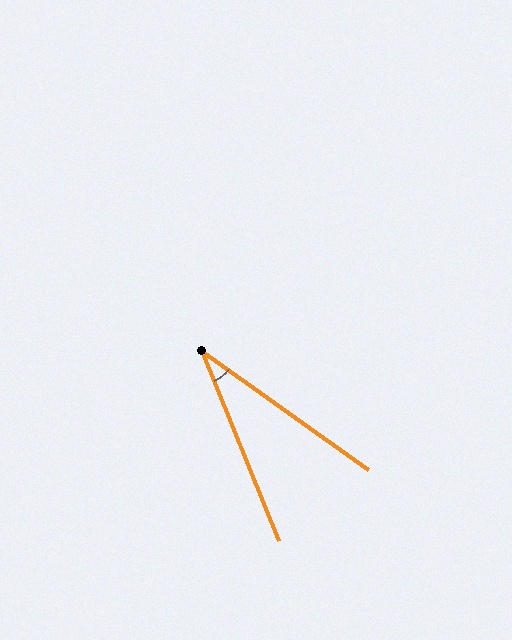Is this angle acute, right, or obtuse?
It is acute.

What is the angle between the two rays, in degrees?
Approximately 33 degrees.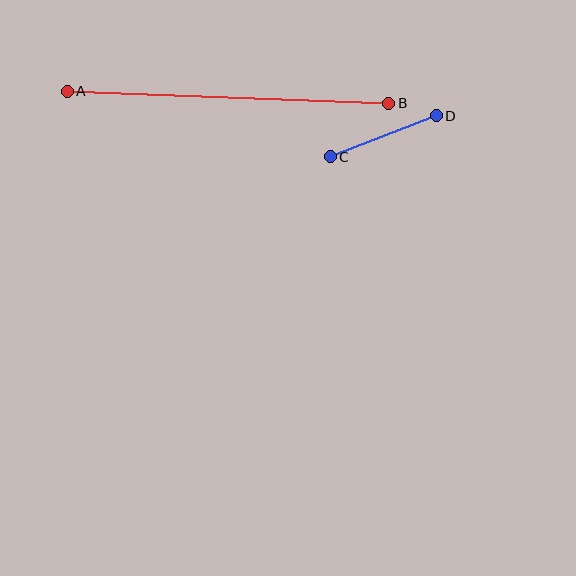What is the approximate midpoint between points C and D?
The midpoint is at approximately (383, 136) pixels.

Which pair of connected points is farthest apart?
Points A and B are farthest apart.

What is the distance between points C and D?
The distance is approximately 114 pixels.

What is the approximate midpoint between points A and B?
The midpoint is at approximately (228, 97) pixels.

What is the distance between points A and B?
The distance is approximately 321 pixels.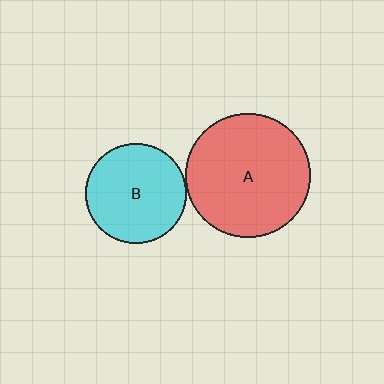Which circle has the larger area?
Circle A (red).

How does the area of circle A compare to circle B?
Approximately 1.5 times.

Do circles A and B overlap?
Yes.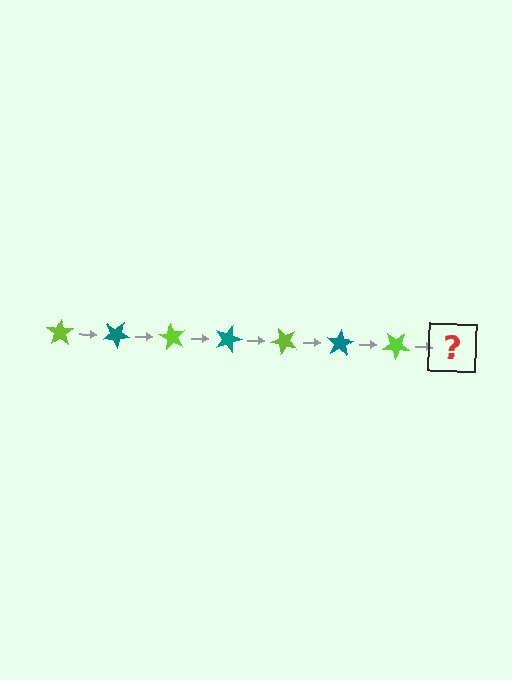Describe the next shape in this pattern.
It should be a teal star, rotated 210 degrees from the start.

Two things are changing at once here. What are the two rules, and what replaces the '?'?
The two rules are that it rotates 30 degrees each step and the color cycles through lime and teal. The '?' should be a teal star, rotated 210 degrees from the start.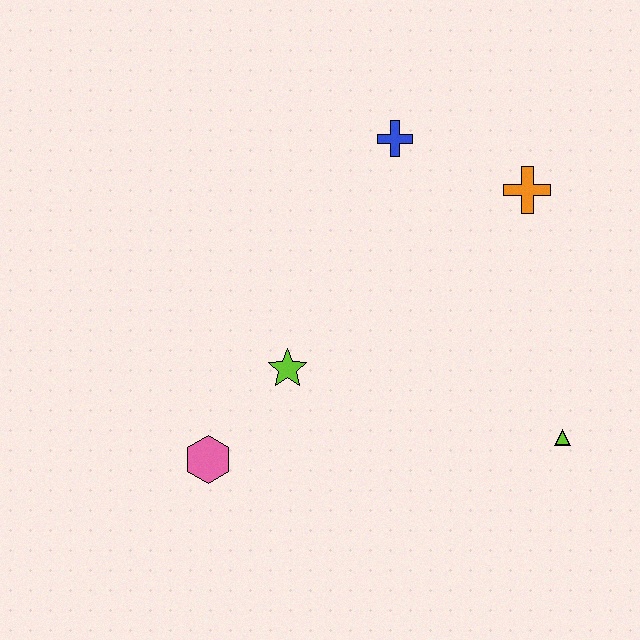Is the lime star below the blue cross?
Yes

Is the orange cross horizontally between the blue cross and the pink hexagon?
No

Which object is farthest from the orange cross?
The pink hexagon is farthest from the orange cross.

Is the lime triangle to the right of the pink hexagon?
Yes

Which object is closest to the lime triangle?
The orange cross is closest to the lime triangle.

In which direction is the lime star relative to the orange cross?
The lime star is to the left of the orange cross.